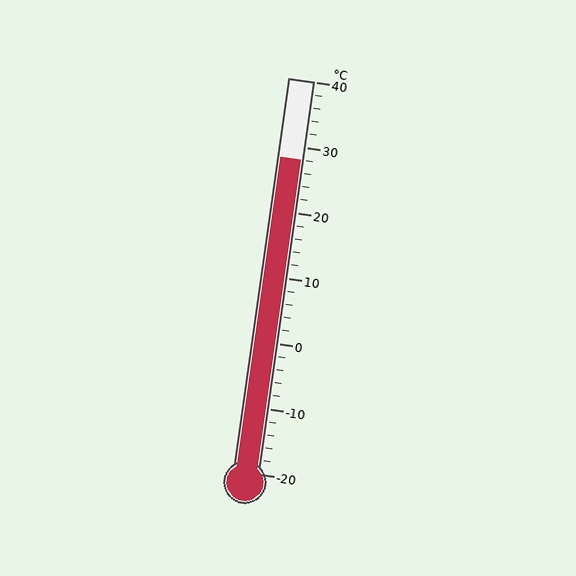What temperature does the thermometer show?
The thermometer shows approximately 28°C.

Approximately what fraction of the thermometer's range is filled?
The thermometer is filled to approximately 80% of its range.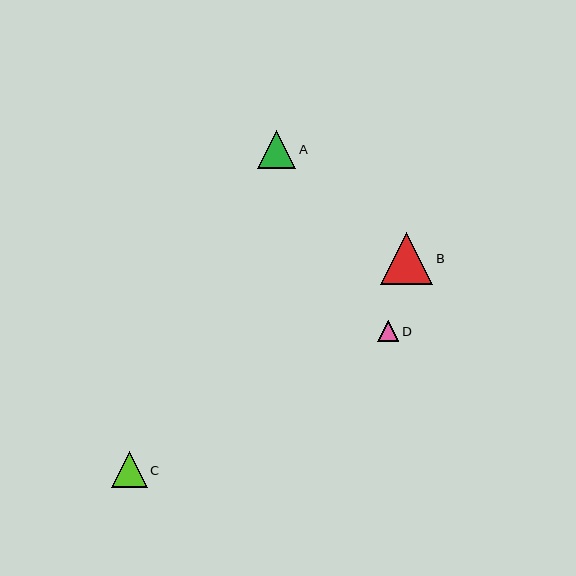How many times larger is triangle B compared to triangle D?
Triangle B is approximately 2.5 times the size of triangle D.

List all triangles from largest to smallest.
From largest to smallest: B, A, C, D.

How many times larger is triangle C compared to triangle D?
Triangle C is approximately 1.7 times the size of triangle D.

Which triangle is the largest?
Triangle B is the largest with a size of approximately 52 pixels.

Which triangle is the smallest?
Triangle D is the smallest with a size of approximately 21 pixels.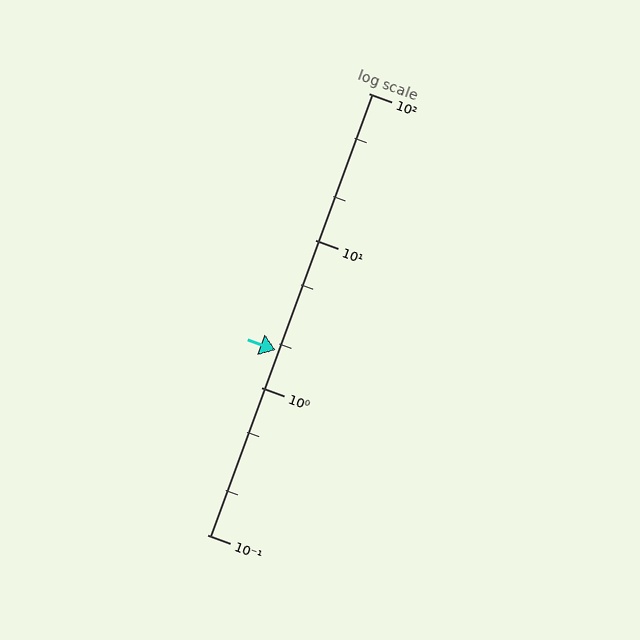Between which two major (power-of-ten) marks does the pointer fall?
The pointer is between 1 and 10.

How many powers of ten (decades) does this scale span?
The scale spans 3 decades, from 0.1 to 100.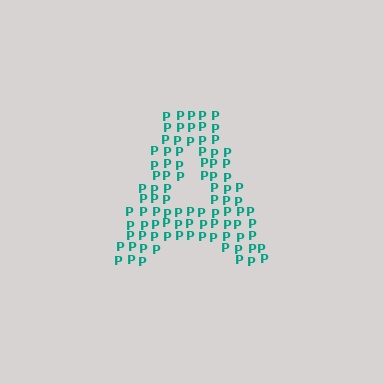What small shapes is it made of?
It is made of small letter P's.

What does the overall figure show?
The overall figure shows the letter A.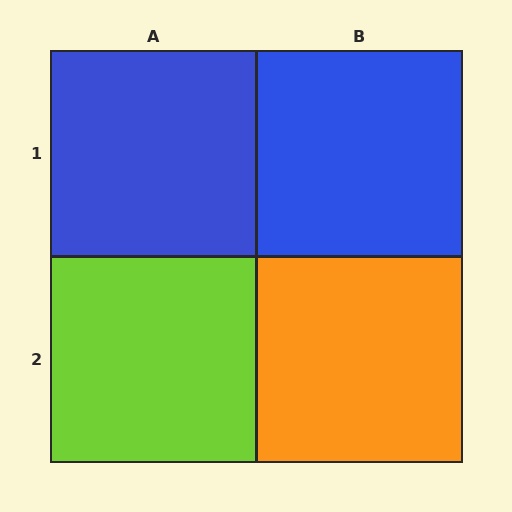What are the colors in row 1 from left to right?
Blue, blue.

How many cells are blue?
2 cells are blue.